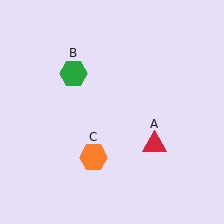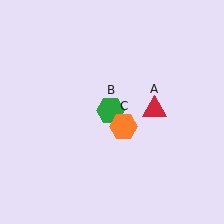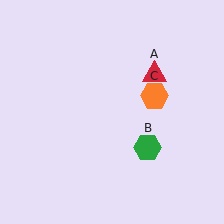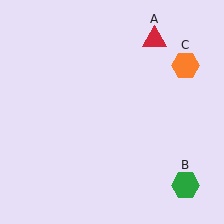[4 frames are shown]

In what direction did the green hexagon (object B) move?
The green hexagon (object B) moved down and to the right.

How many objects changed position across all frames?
3 objects changed position: red triangle (object A), green hexagon (object B), orange hexagon (object C).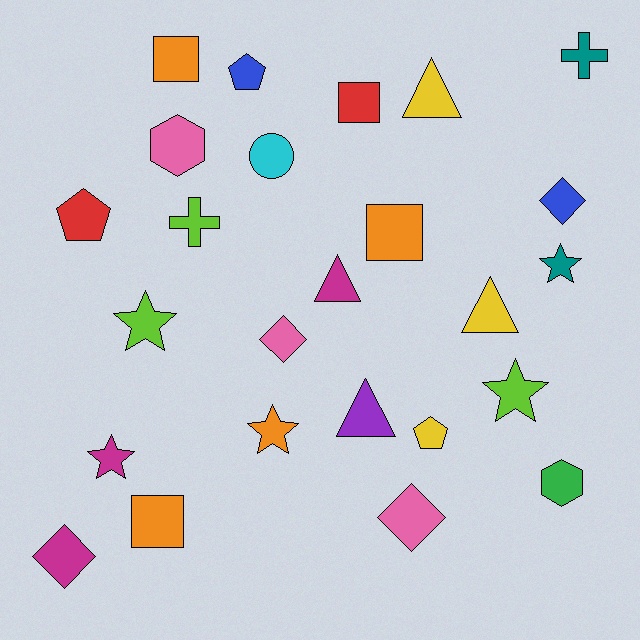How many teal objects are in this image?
There are 2 teal objects.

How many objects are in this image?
There are 25 objects.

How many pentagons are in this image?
There are 3 pentagons.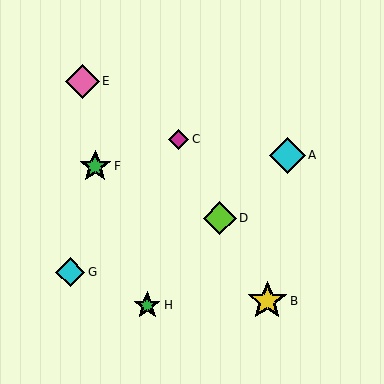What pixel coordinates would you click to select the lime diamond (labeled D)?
Click at (220, 218) to select the lime diamond D.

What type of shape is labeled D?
Shape D is a lime diamond.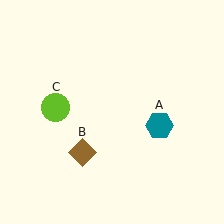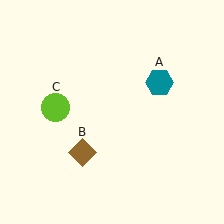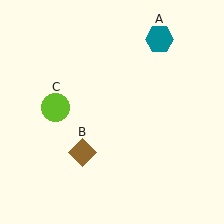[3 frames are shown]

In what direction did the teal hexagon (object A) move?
The teal hexagon (object A) moved up.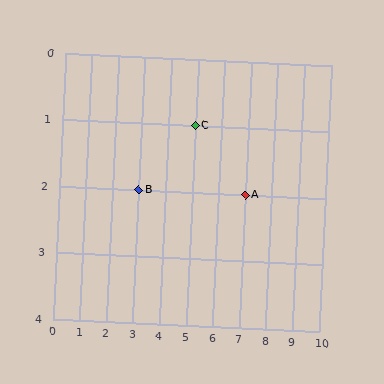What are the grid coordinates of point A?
Point A is at grid coordinates (7, 2).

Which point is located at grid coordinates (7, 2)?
Point A is at (7, 2).